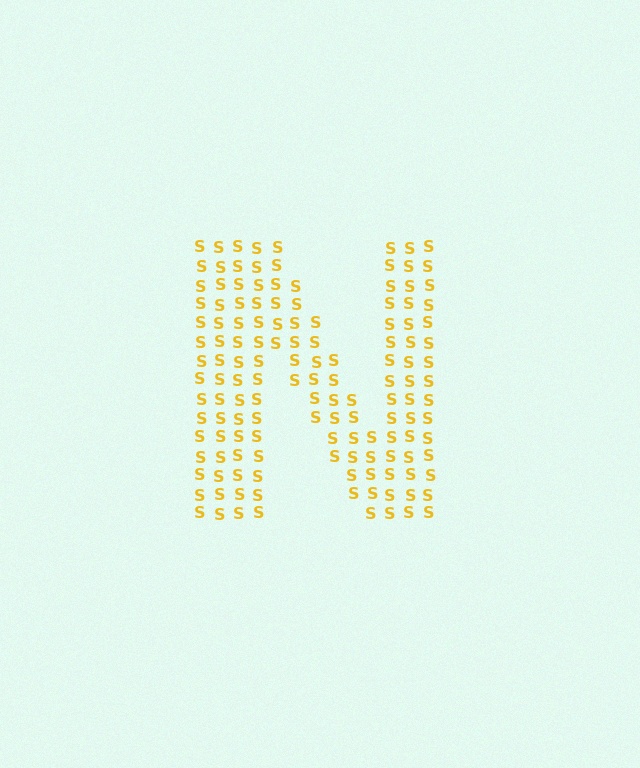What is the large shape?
The large shape is the letter N.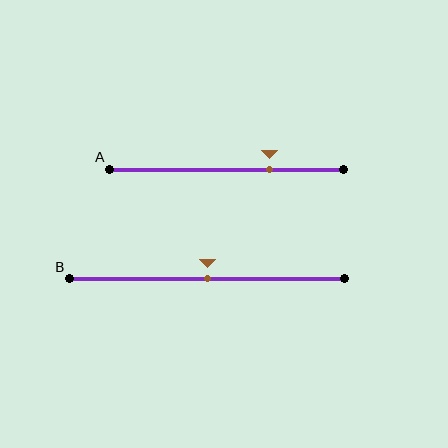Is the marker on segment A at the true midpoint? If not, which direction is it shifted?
No, the marker on segment A is shifted to the right by about 19% of the segment length.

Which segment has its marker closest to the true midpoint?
Segment B has its marker closest to the true midpoint.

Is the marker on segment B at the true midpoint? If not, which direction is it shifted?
Yes, the marker on segment B is at the true midpoint.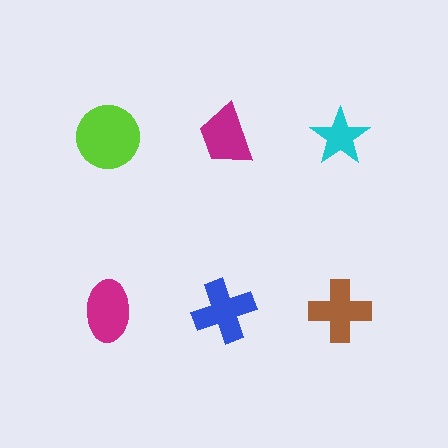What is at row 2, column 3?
A brown cross.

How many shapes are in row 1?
3 shapes.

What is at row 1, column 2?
A magenta trapezoid.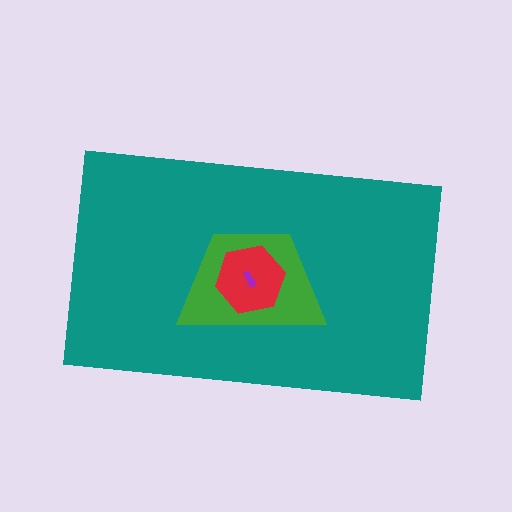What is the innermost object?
The purple arrow.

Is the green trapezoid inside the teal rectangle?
Yes.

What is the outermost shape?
The teal rectangle.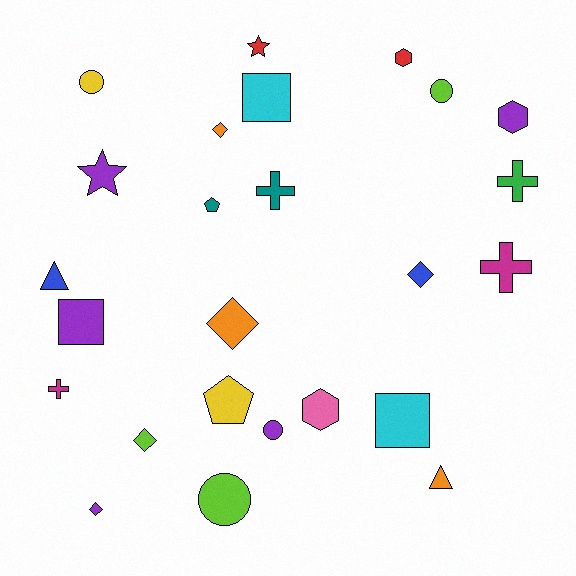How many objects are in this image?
There are 25 objects.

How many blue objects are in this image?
There are 2 blue objects.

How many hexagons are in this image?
There are 3 hexagons.